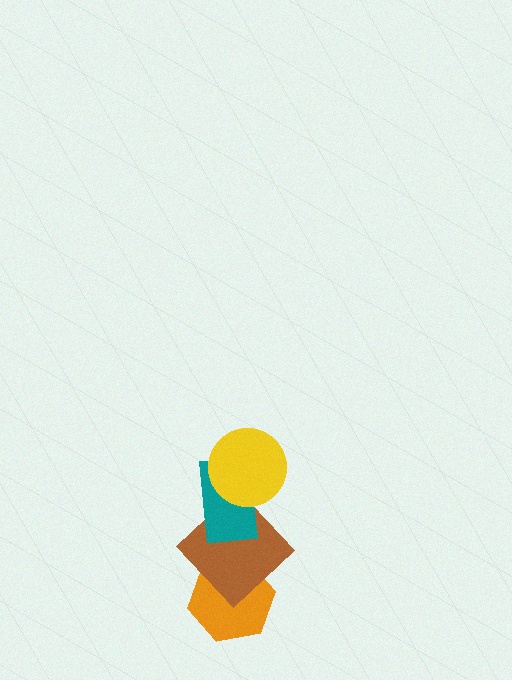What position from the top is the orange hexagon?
The orange hexagon is 4th from the top.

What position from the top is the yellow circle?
The yellow circle is 1st from the top.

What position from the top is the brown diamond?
The brown diamond is 3rd from the top.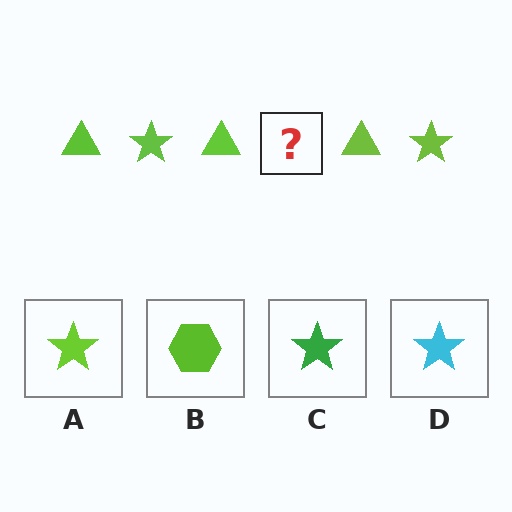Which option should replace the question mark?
Option A.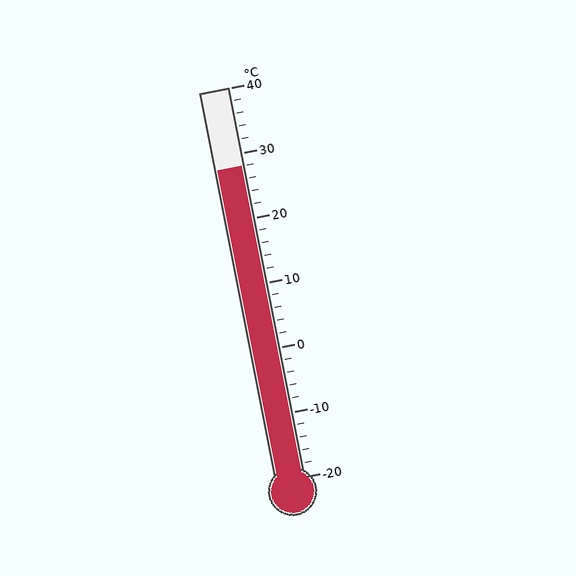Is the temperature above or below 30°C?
The temperature is below 30°C.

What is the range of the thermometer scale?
The thermometer scale ranges from -20°C to 40°C.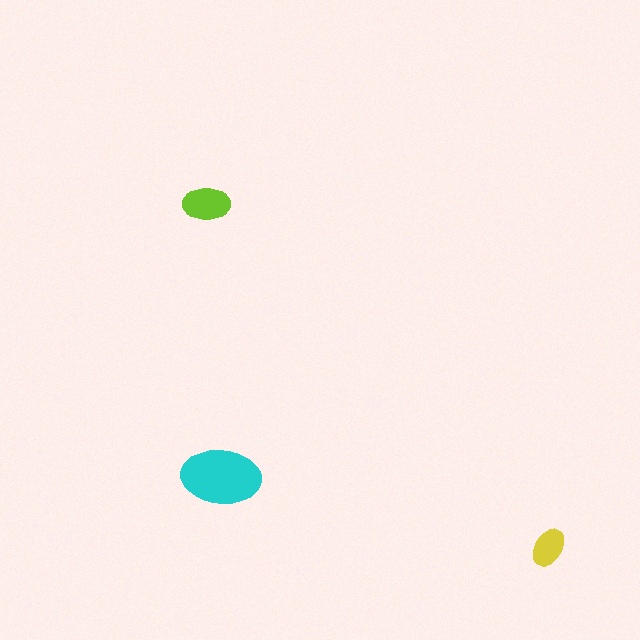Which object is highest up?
The lime ellipse is topmost.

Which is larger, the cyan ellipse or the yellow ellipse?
The cyan one.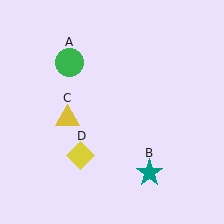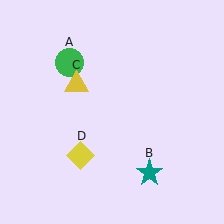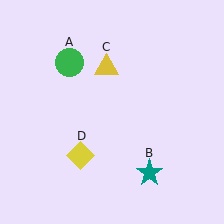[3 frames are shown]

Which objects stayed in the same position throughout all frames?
Green circle (object A) and teal star (object B) and yellow diamond (object D) remained stationary.